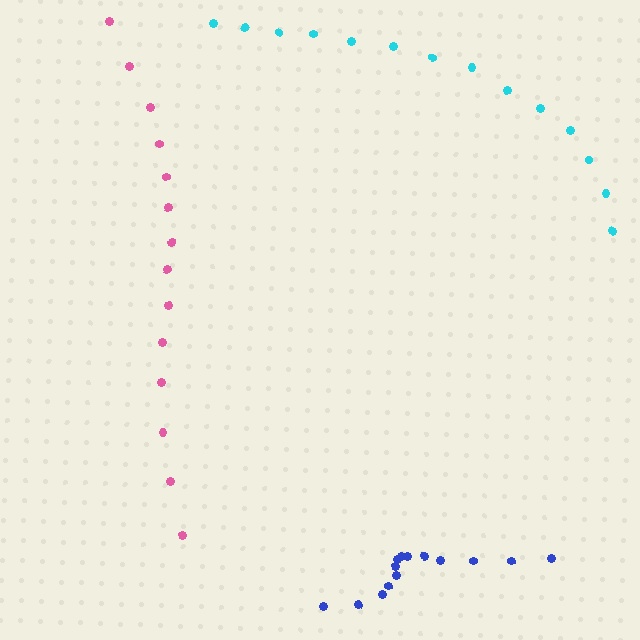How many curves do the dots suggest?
There are 3 distinct paths.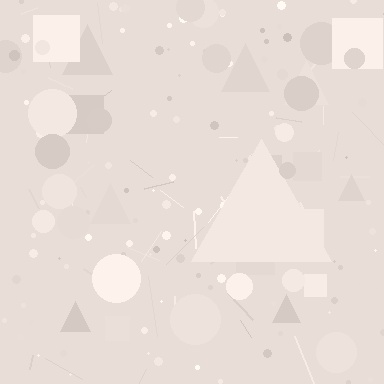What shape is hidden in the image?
A triangle is hidden in the image.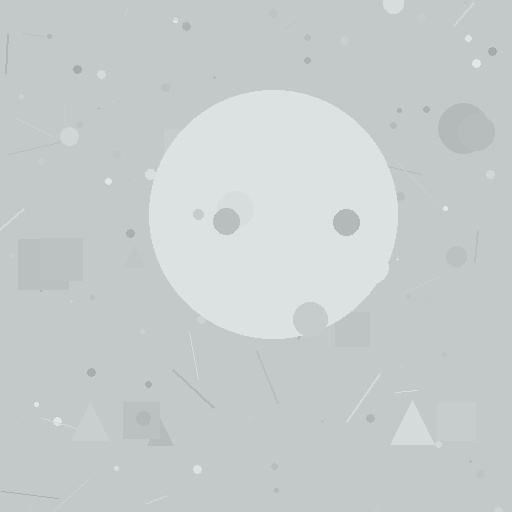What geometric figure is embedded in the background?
A circle is embedded in the background.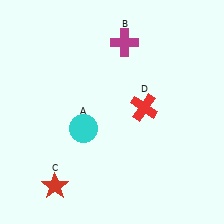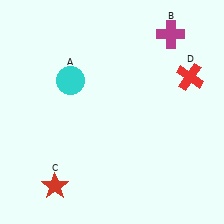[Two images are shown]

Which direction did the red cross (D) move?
The red cross (D) moved right.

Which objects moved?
The objects that moved are: the cyan circle (A), the magenta cross (B), the red cross (D).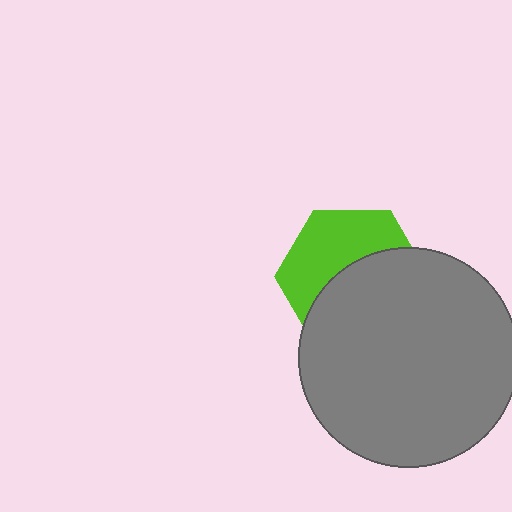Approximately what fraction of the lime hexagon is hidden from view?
Roughly 54% of the lime hexagon is hidden behind the gray circle.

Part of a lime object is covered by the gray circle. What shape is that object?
It is a hexagon.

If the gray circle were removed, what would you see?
You would see the complete lime hexagon.